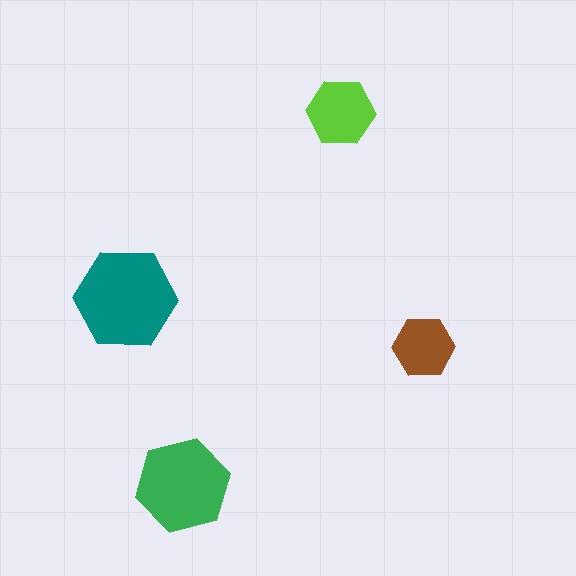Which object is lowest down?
The green hexagon is bottommost.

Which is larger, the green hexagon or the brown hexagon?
The green one.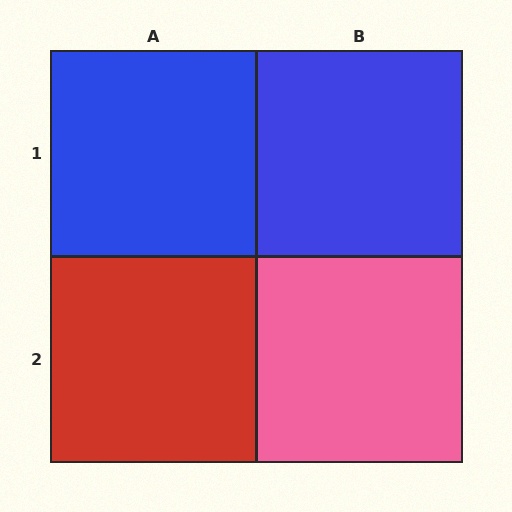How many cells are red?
1 cell is red.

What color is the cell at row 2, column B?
Pink.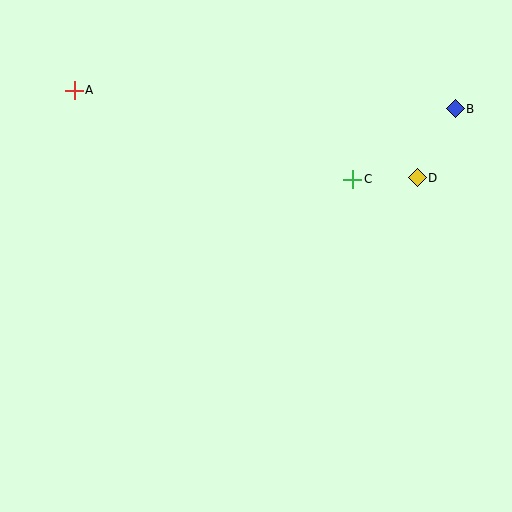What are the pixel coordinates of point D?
Point D is at (417, 178).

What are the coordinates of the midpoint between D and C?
The midpoint between D and C is at (385, 178).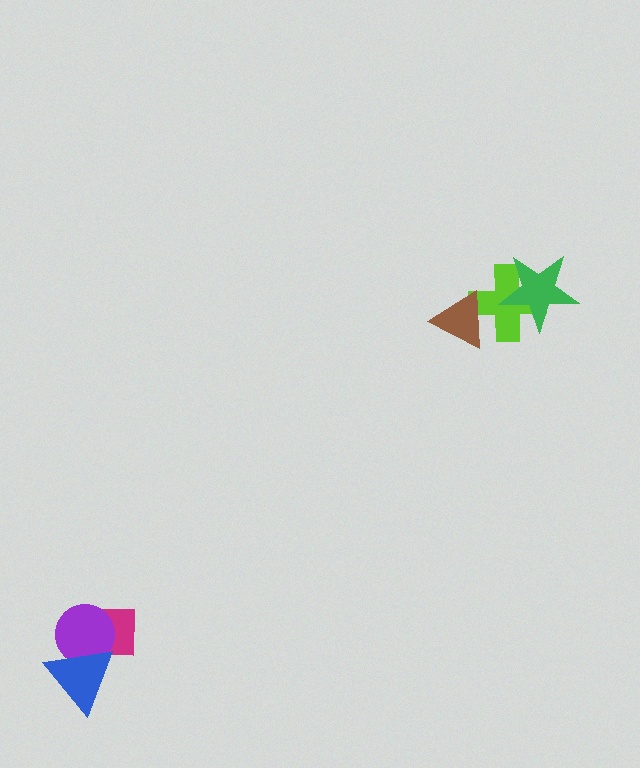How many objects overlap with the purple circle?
2 objects overlap with the purple circle.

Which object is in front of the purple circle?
The blue triangle is in front of the purple circle.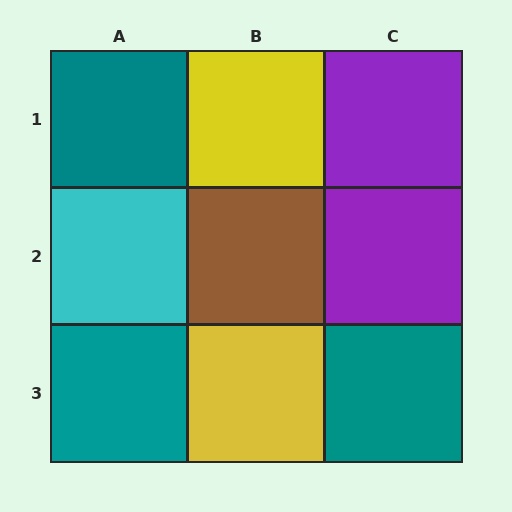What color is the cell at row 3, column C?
Teal.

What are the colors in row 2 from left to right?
Cyan, brown, purple.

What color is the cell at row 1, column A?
Teal.